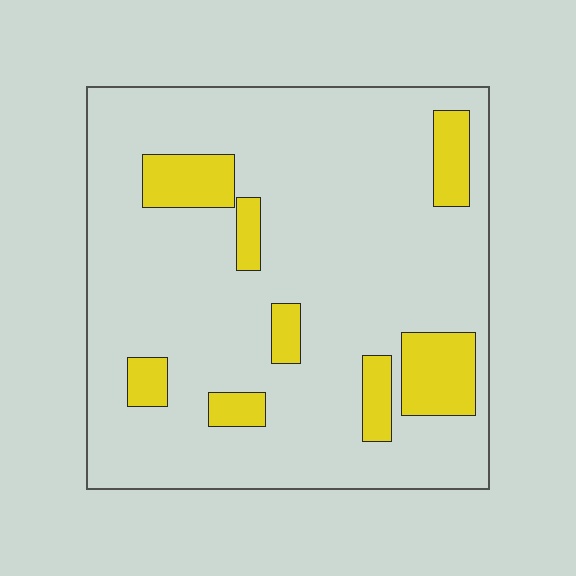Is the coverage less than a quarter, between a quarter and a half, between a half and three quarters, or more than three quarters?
Less than a quarter.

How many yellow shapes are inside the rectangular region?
8.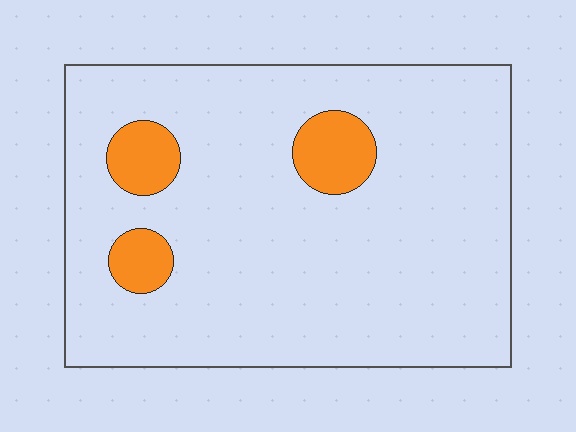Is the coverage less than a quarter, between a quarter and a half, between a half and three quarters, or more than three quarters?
Less than a quarter.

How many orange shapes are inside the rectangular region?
3.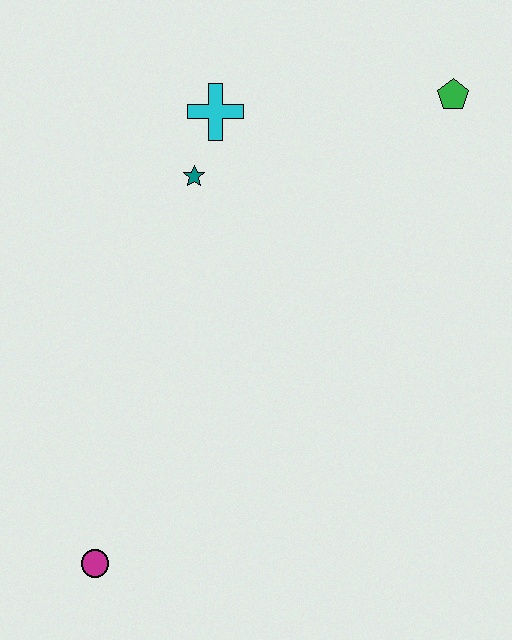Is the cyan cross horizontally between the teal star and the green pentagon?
Yes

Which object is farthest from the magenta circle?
The green pentagon is farthest from the magenta circle.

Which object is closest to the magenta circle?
The teal star is closest to the magenta circle.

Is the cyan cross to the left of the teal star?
No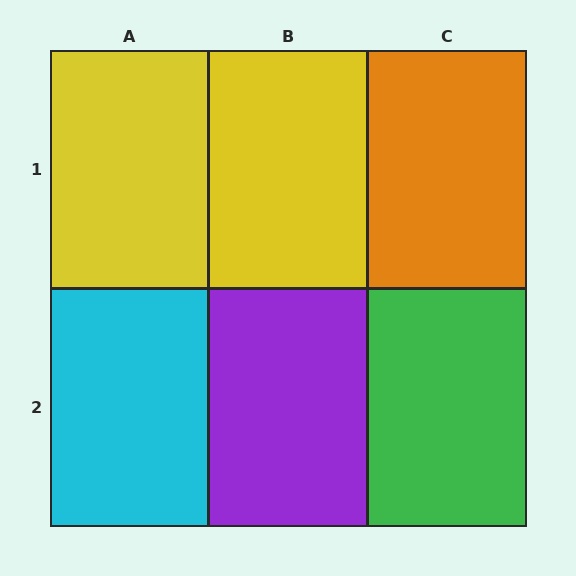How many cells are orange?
1 cell is orange.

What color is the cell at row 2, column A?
Cyan.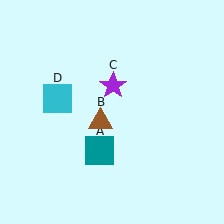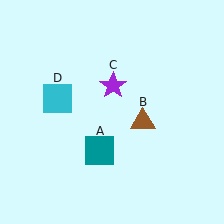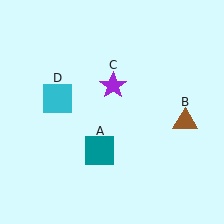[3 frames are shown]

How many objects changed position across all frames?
1 object changed position: brown triangle (object B).